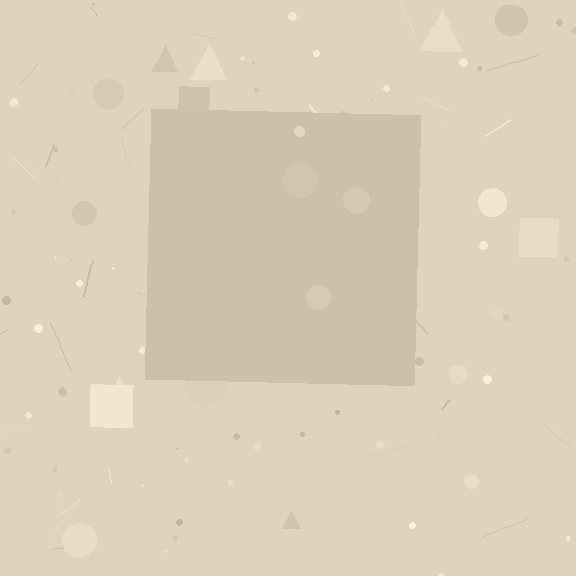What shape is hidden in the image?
A square is hidden in the image.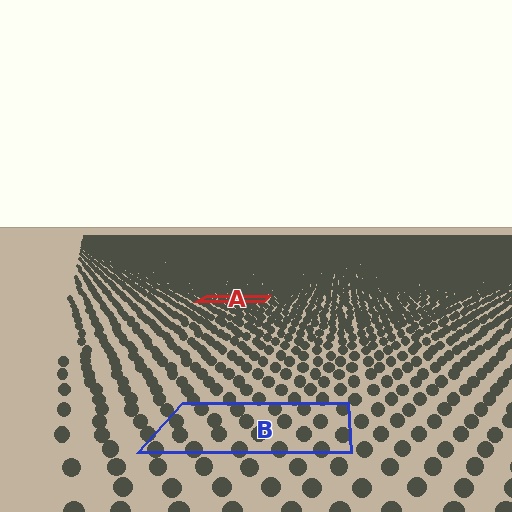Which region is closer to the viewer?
Region B is closer. The texture elements there are larger and more spread out.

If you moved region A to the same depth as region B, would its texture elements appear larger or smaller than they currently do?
They would appear larger. At a closer depth, the same texture elements are projected at a bigger on-screen size.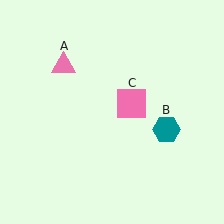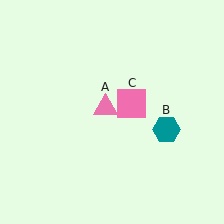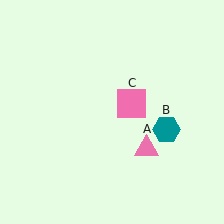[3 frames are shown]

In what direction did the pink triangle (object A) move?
The pink triangle (object A) moved down and to the right.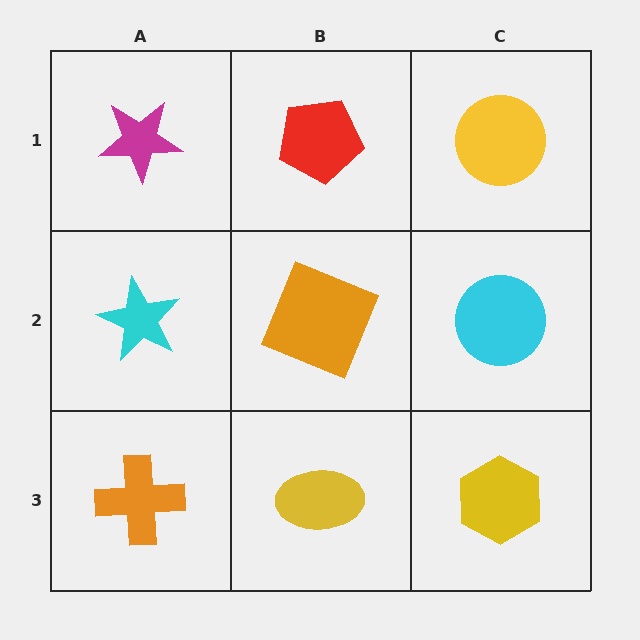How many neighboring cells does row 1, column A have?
2.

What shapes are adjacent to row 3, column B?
An orange square (row 2, column B), an orange cross (row 3, column A), a yellow hexagon (row 3, column C).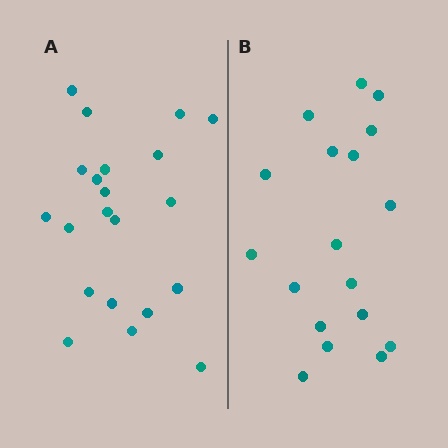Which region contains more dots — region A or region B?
Region A (the left region) has more dots.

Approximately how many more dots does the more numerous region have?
Region A has just a few more — roughly 2 or 3 more dots than region B.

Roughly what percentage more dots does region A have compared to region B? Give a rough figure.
About 15% more.